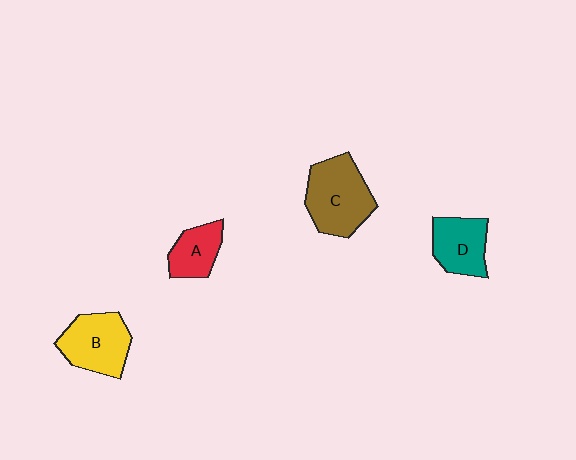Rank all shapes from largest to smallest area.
From largest to smallest: C (brown), B (yellow), D (teal), A (red).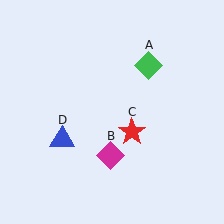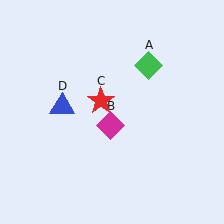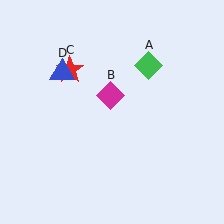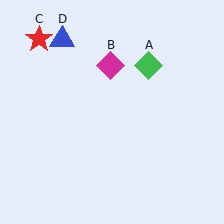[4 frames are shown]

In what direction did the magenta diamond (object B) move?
The magenta diamond (object B) moved up.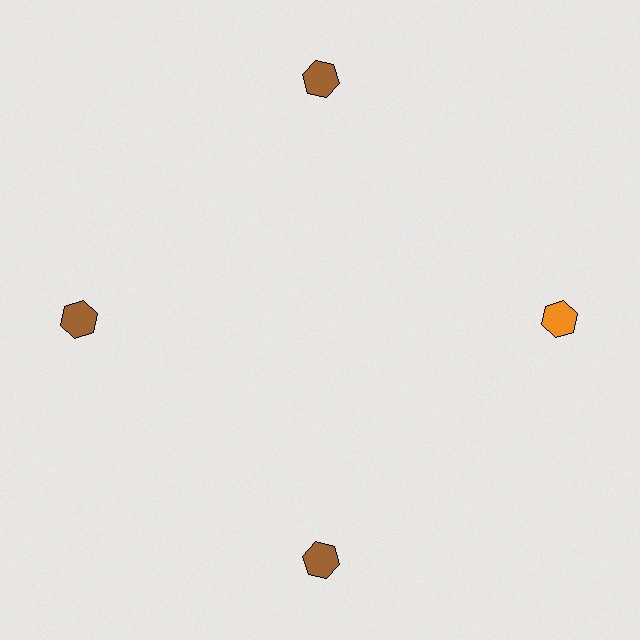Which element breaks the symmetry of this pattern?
The orange hexagon at roughly the 3 o'clock position breaks the symmetry. All other shapes are brown hexagons.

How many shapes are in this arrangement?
There are 4 shapes arranged in a ring pattern.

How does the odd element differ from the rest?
It has a different color: orange instead of brown.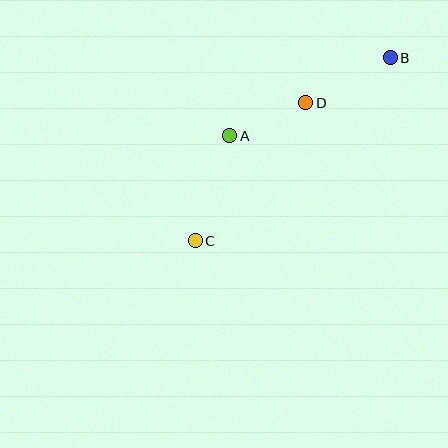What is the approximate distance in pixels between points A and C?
The distance between A and C is approximately 110 pixels.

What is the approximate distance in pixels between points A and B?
The distance between A and B is approximately 178 pixels.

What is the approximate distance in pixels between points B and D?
The distance between B and D is approximately 96 pixels.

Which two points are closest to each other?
Points A and D are closest to each other.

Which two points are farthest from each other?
Points B and C are farthest from each other.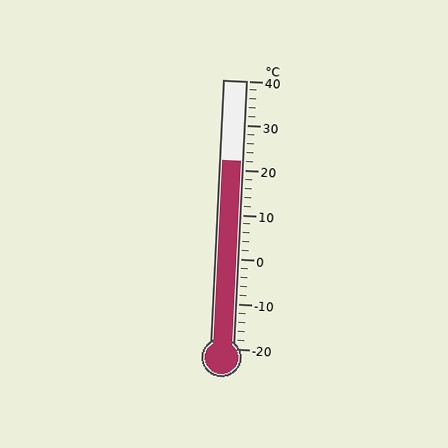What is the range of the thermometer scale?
The thermometer scale ranges from -20°C to 40°C.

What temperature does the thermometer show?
The thermometer shows approximately 22°C.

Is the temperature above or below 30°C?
The temperature is below 30°C.